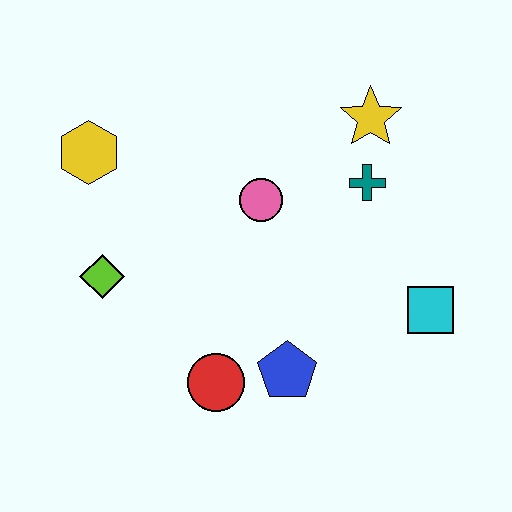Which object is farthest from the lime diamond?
The cyan square is farthest from the lime diamond.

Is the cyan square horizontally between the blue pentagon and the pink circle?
No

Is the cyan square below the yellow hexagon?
Yes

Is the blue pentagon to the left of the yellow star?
Yes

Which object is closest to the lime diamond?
The yellow hexagon is closest to the lime diamond.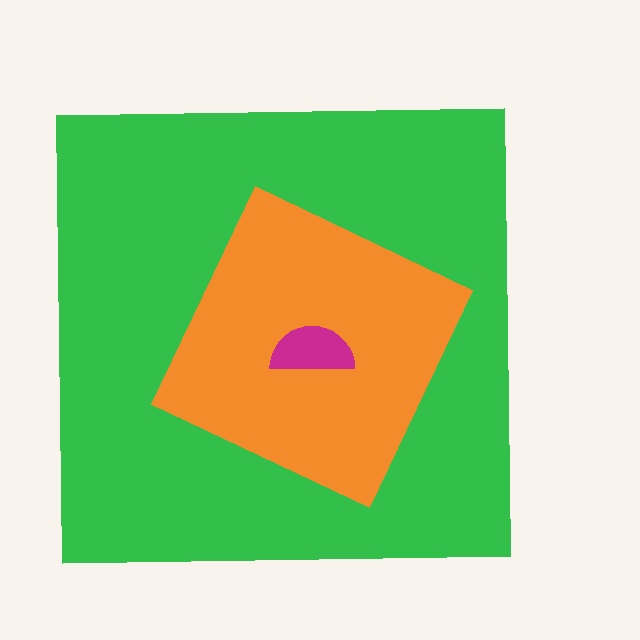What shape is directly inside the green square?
The orange diamond.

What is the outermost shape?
The green square.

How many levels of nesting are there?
3.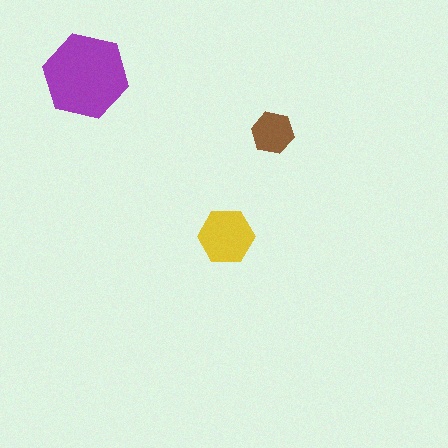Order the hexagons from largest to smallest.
the purple one, the yellow one, the brown one.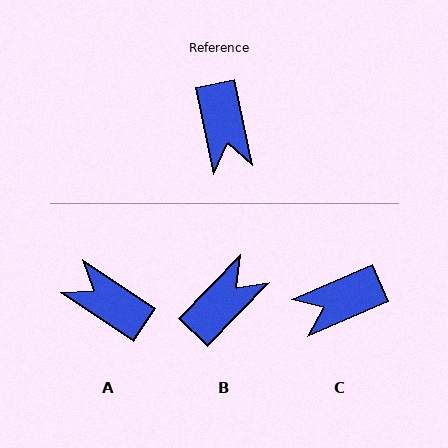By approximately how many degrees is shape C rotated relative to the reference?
Approximately 78 degrees clockwise.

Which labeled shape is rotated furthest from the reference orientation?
A, about 136 degrees away.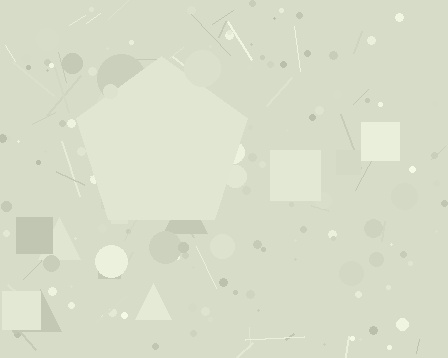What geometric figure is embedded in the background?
A pentagon is embedded in the background.